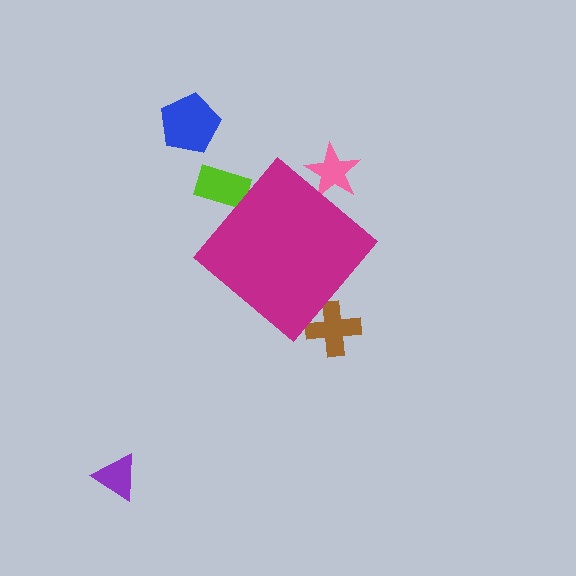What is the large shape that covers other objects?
A magenta diamond.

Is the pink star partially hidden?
Yes, the pink star is partially hidden behind the magenta diamond.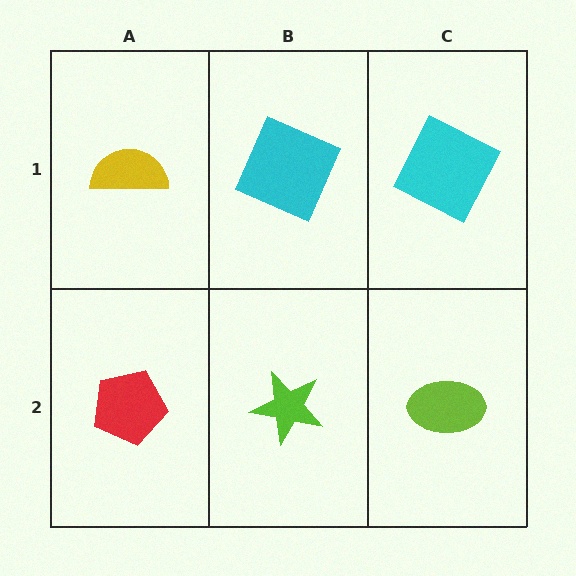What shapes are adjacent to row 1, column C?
A lime ellipse (row 2, column C), a cyan square (row 1, column B).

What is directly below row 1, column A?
A red pentagon.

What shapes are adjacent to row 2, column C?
A cyan square (row 1, column C), a lime star (row 2, column B).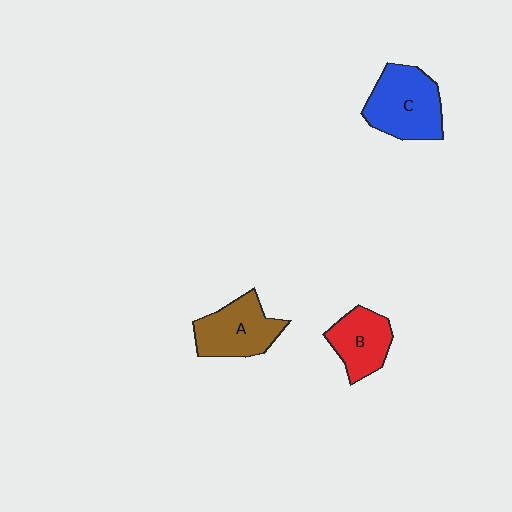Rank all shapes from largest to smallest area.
From largest to smallest: C (blue), A (brown), B (red).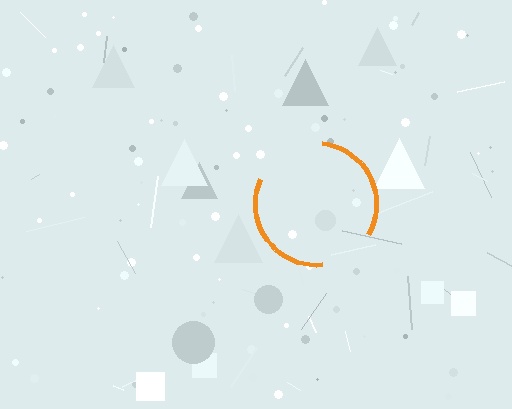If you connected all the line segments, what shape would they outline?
They would outline a circle.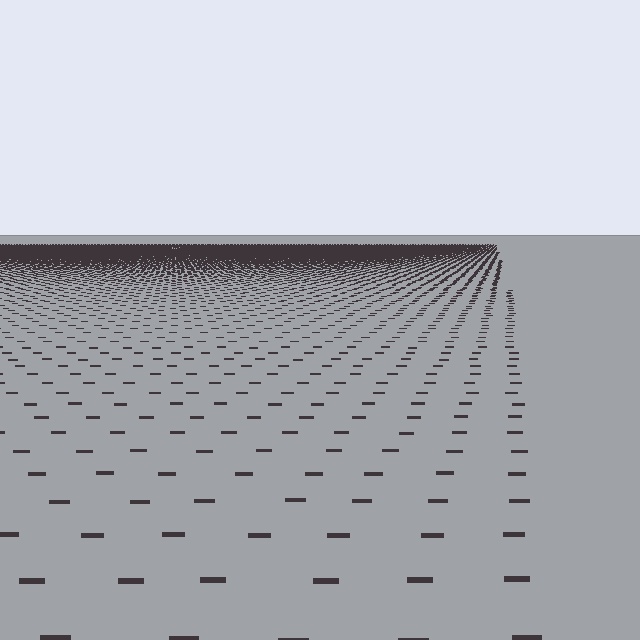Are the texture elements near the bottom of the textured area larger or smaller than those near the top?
Larger. Near the bottom, elements are closer to the viewer and appear at a bigger on-screen size.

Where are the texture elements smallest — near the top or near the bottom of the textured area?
Near the top.